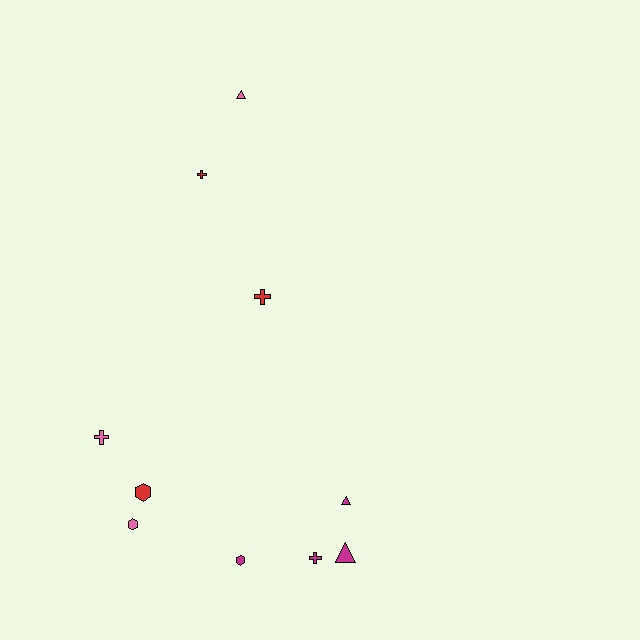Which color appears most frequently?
Magenta, with 4 objects.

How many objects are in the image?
There are 10 objects.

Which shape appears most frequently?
Cross, with 4 objects.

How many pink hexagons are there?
There is 1 pink hexagon.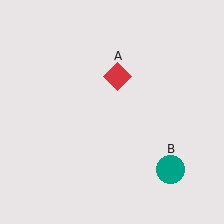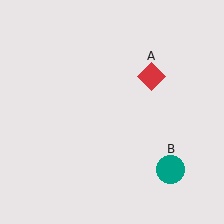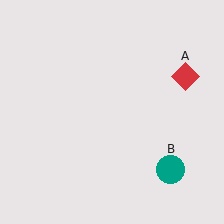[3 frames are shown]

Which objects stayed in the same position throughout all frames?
Teal circle (object B) remained stationary.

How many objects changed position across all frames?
1 object changed position: red diamond (object A).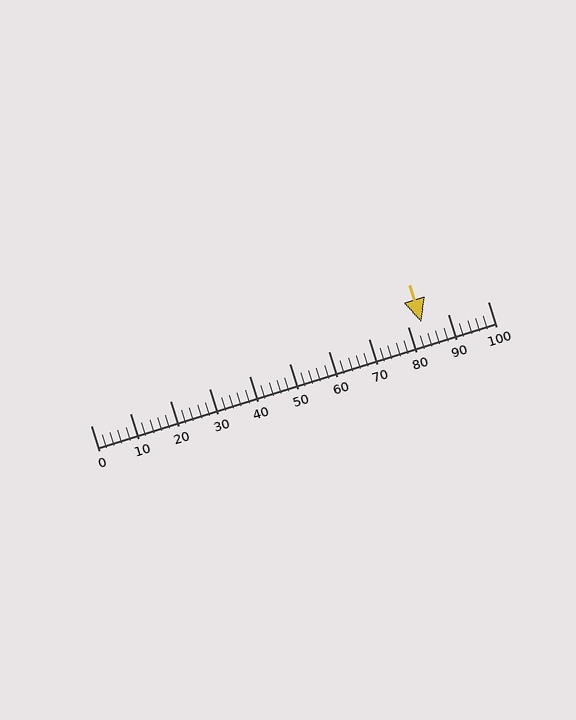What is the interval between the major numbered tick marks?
The major tick marks are spaced 10 units apart.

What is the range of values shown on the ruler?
The ruler shows values from 0 to 100.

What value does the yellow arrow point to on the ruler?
The yellow arrow points to approximately 83.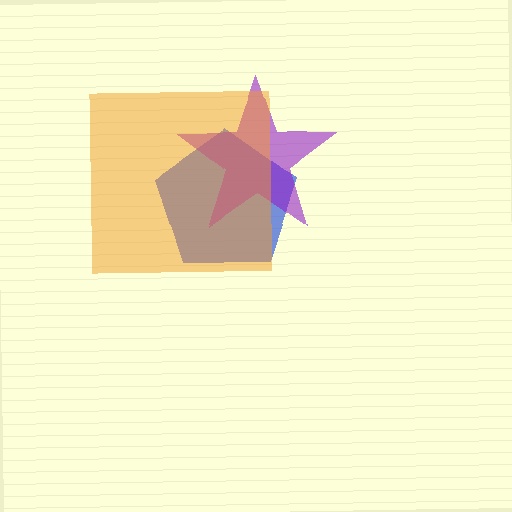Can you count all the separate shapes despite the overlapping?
Yes, there are 3 separate shapes.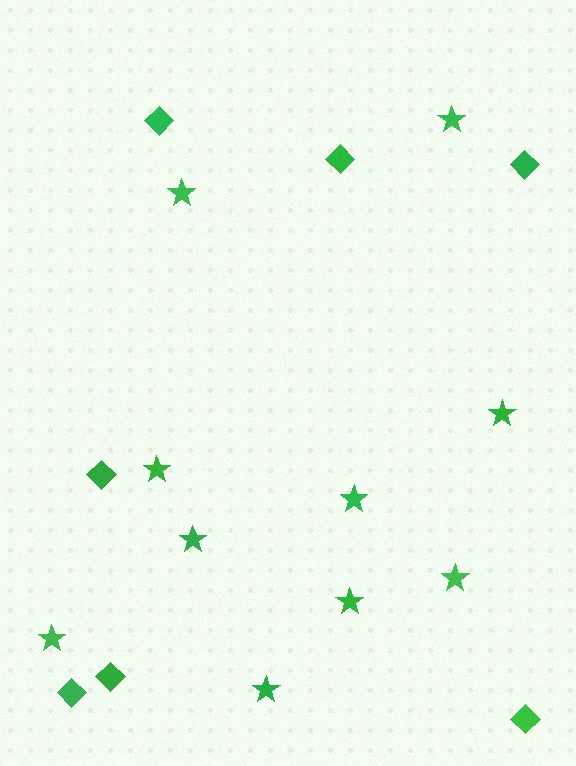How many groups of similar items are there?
There are 2 groups: one group of stars (10) and one group of diamonds (7).